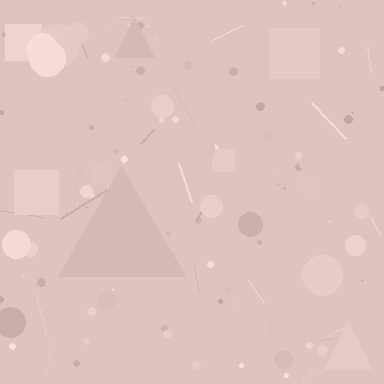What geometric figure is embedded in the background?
A triangle is embedded in the background.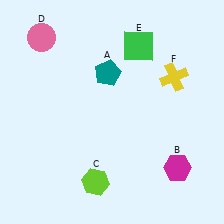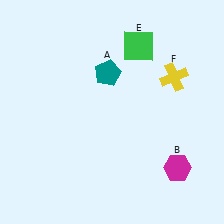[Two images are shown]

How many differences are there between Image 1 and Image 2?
There are 2 differences between the two images.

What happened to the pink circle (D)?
The pink circle (D) was removed in Image 2. It was in the top-left area of Image 1.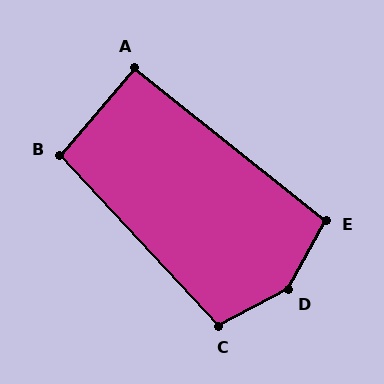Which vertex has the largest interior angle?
D, at approximately 147 degrees.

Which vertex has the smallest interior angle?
A, at approximately 92 degrees.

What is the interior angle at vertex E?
Approximately 100 degrees (obtuse).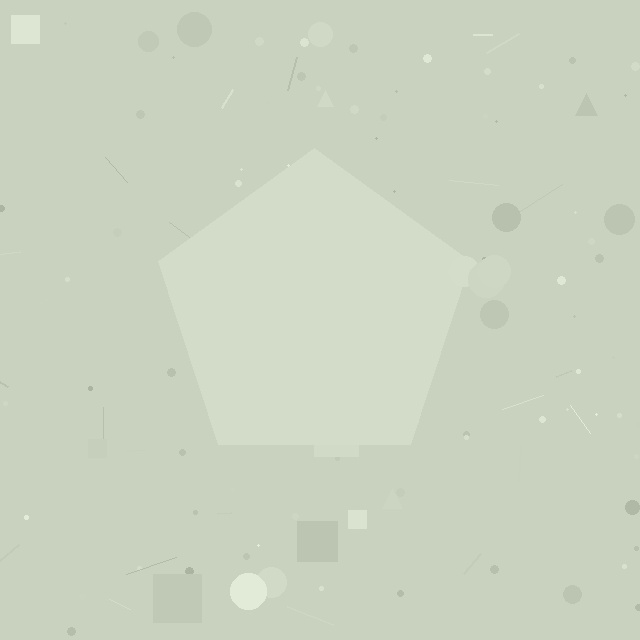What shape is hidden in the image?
A pentagon is hidden in the image.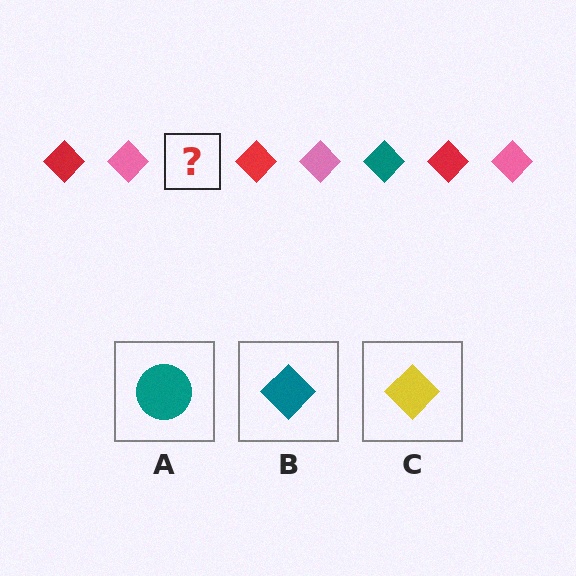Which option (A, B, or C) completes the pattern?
B.